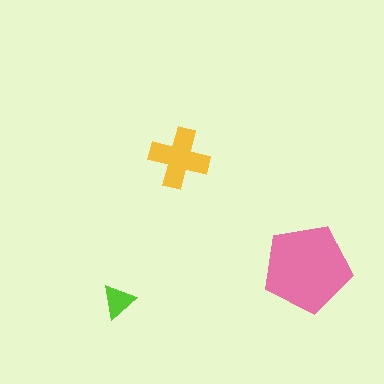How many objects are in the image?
There are 3 objects in the image.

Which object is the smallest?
The lime triangle.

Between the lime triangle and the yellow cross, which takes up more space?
The yellow cross.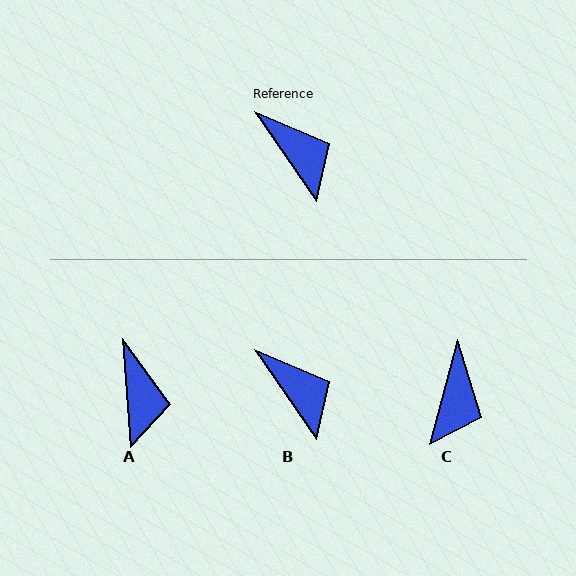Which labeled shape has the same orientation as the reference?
B.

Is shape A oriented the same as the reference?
No, it is off by about 30 degrees.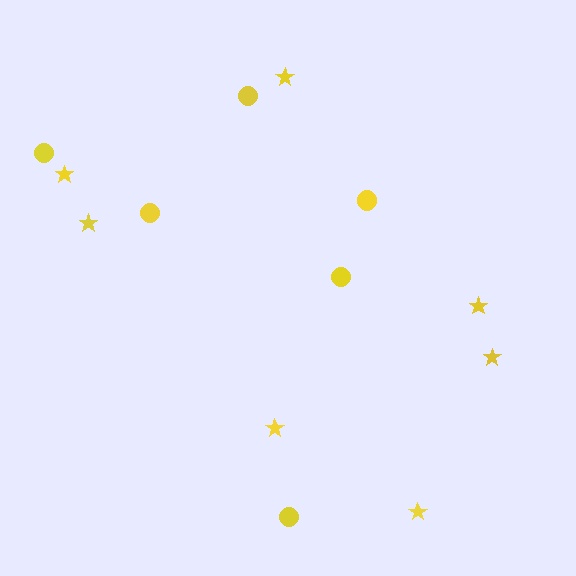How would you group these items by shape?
There are 2 groups: one group of circles (6) and one group of stars (7).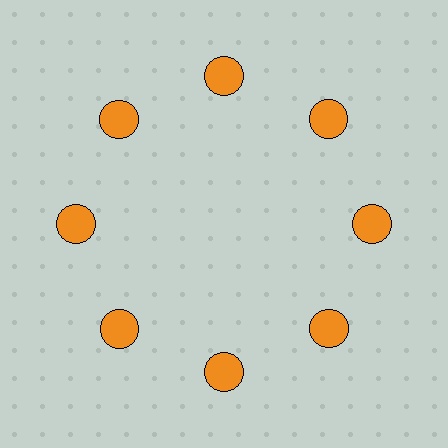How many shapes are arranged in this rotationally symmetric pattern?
There are 8 shapes, arranged in 8 groups of 1.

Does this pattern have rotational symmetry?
Yes, this pattern has 8-fold rotational symmetry. It looks the same after rotating 45 degrees around the center.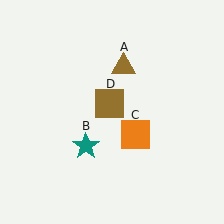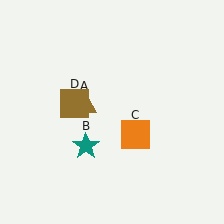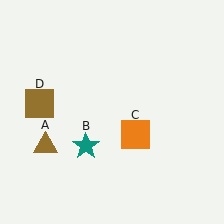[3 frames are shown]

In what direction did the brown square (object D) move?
The brown square (object D) moved left.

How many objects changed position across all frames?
2 objects changed position: brown triangle (object A), brown square (object D).